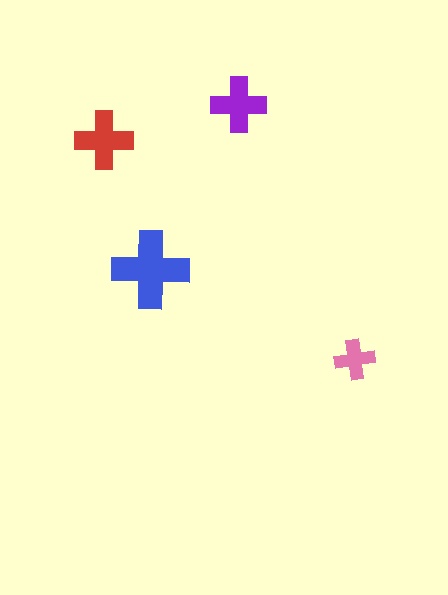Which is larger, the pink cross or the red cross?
The red one.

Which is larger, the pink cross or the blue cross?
The blue one.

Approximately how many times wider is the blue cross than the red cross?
About 1.5 times wider.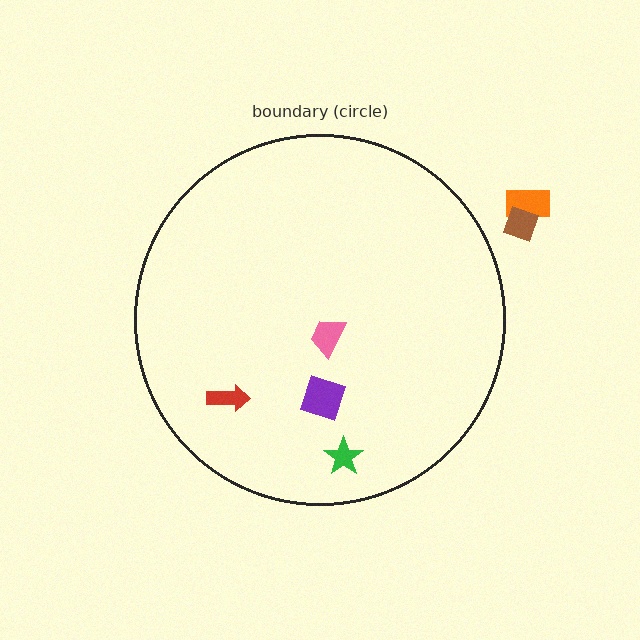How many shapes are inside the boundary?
4 inside, 2 outside.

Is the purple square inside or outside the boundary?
Inside.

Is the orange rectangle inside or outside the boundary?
Outside.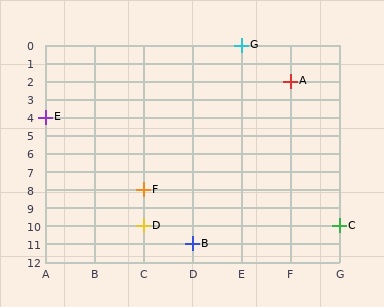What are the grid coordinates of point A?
Point A is at grid coordinates (F, 2).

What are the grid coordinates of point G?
Point G is at grid coordinates (E, 0).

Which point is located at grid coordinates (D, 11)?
Point B is at (D, 11).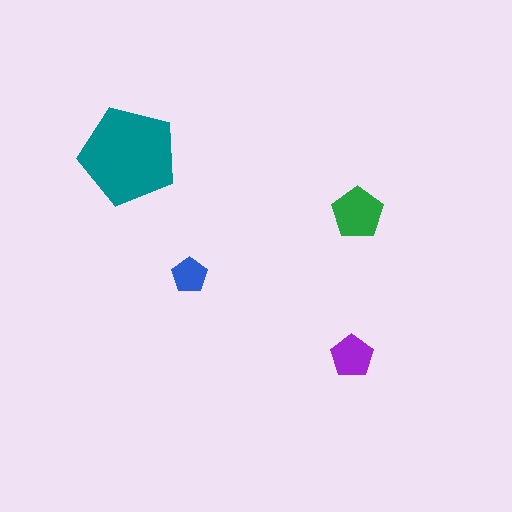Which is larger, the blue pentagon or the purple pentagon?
The purple one.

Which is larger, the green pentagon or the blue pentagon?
The green one.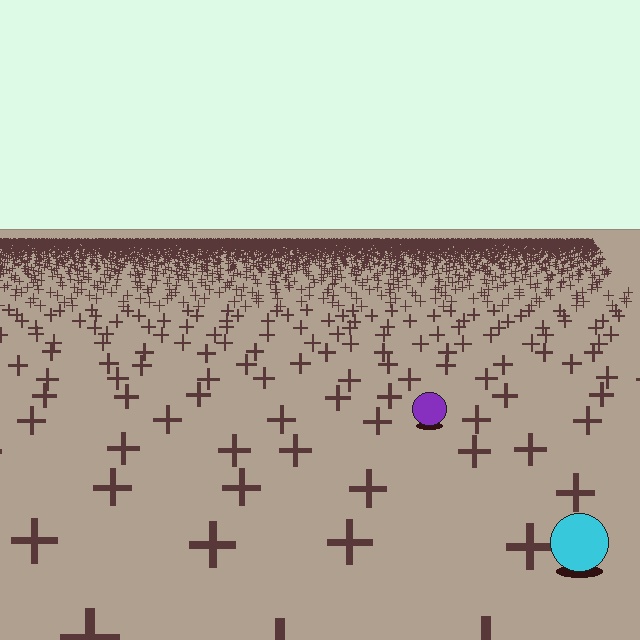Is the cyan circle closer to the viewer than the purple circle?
Yes. The cyan circle is closer — you can tell from the texture gradient: the ground texture is coarser near it.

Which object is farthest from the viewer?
The purple circle is farthest from the viewer. It appears smaller and the ground texture around it is denser.